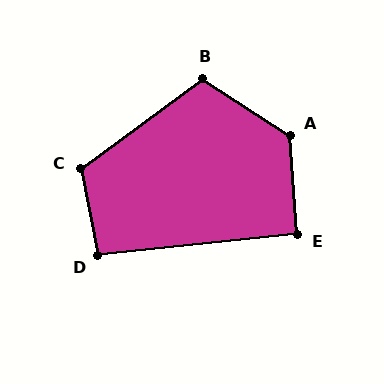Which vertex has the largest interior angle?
A, at approximately 127 degrees.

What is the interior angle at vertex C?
Approximately 115 degrees (obtuse).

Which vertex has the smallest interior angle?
E, at approximately 92 degrees.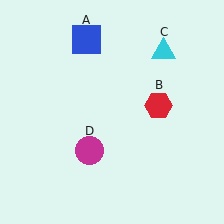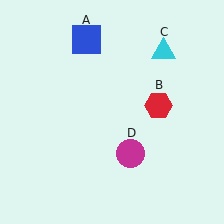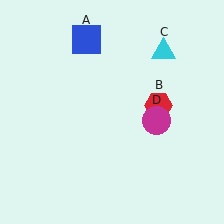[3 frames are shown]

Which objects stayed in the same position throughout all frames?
Blue square (object A) and red hexagon (object B) and cyan triangle (object C) remained stationary.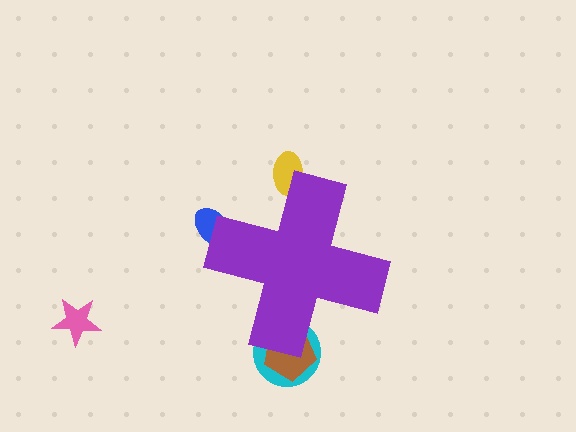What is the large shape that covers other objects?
A purple cross.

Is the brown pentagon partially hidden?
Yes, the brown pentagon is partially hidden behind the purple cross.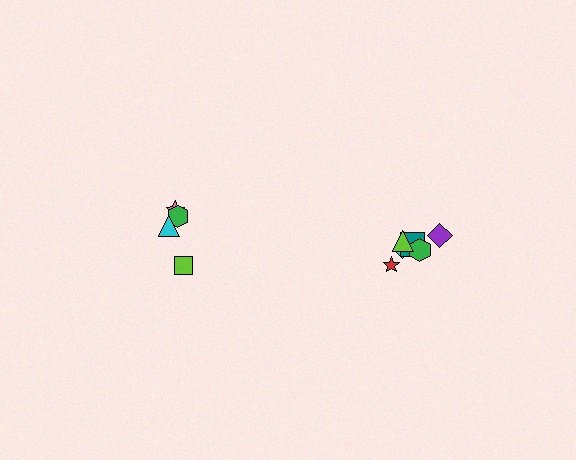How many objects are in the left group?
There are 4 objects.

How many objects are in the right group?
There are 6 objects.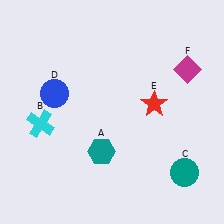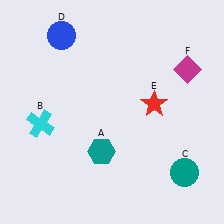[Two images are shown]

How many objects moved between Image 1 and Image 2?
1 object moved between the two images.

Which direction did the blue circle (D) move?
The blue circle (D) moved up.